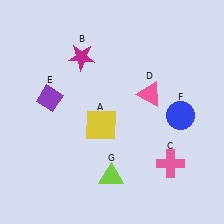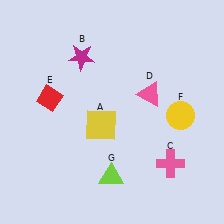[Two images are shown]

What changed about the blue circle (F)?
In Image 1, F is blue. In Image 2, it changed to yellow.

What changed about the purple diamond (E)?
In Image 1, E is purple. In Image 2, it changed to red.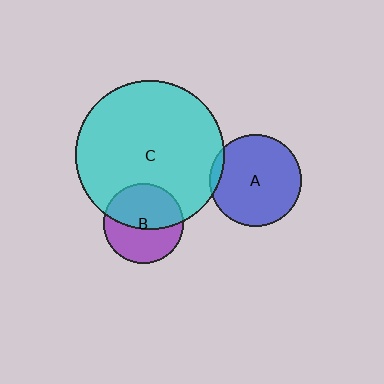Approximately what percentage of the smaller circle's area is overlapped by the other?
Approximately 5%.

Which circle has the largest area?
Circle C (cyan).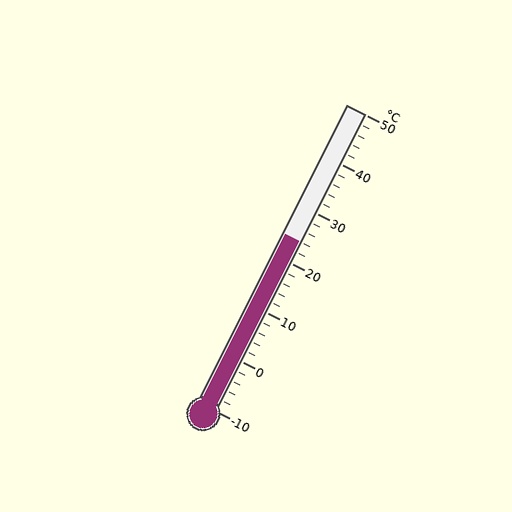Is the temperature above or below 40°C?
The temperature is below 40°C.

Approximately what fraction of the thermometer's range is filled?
The thermometer is filled to approximately 55% of its range.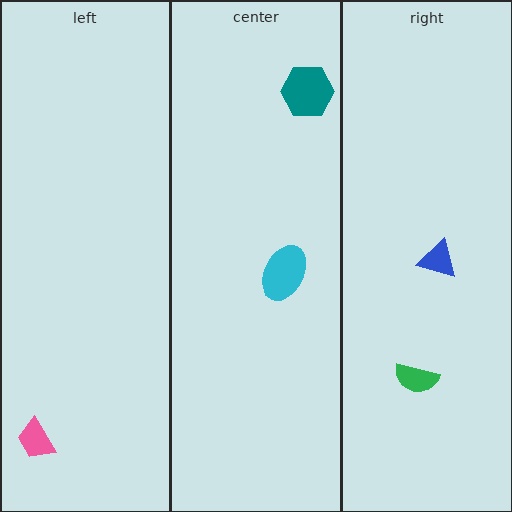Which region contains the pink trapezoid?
The left region.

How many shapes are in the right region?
2.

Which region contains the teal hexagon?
The center region.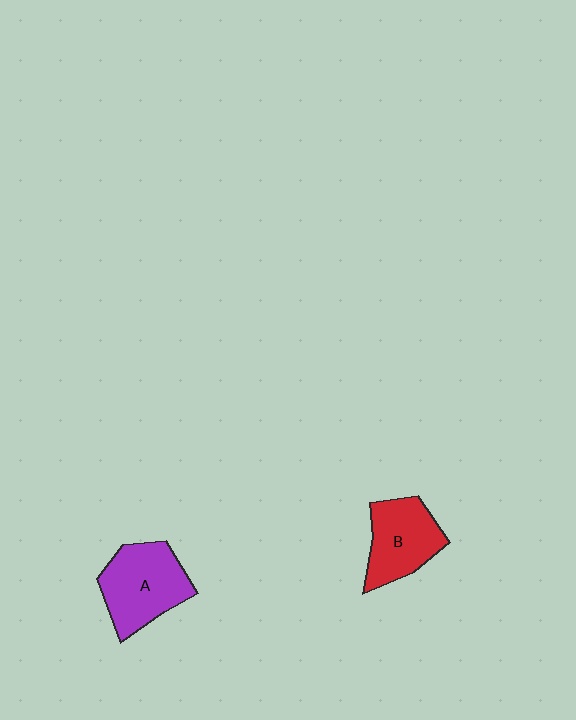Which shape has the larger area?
Shape A (purple).